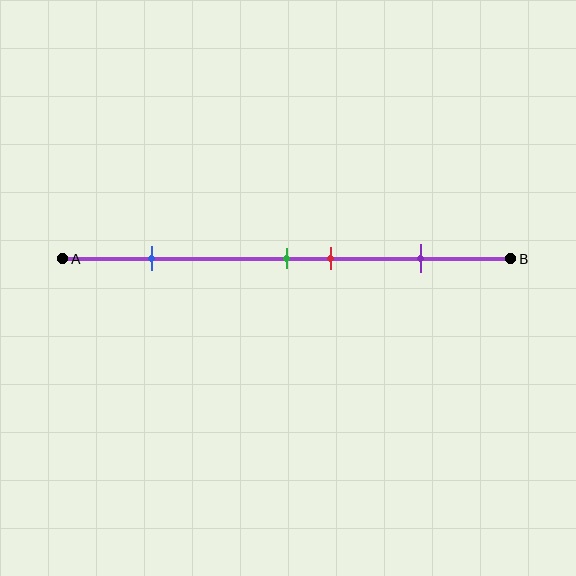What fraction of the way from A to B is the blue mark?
The blue mark is approximately 20% (0.2) of the way from A to B.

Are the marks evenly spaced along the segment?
No, the marks are not evenly spaced.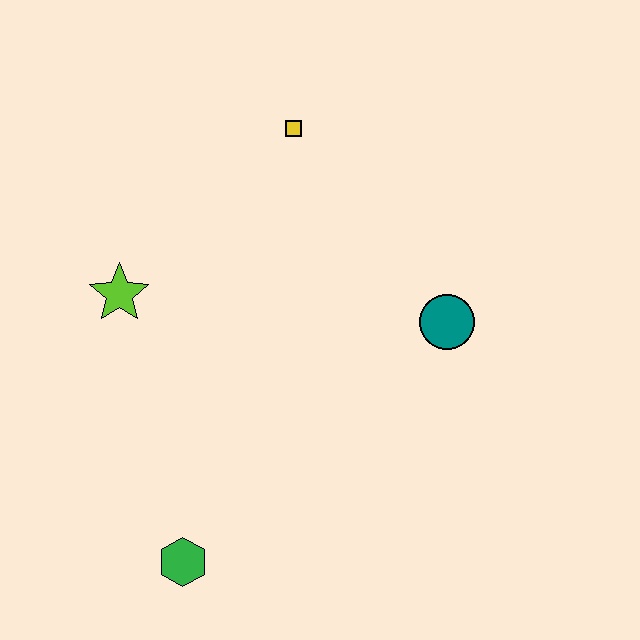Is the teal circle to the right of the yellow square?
Yes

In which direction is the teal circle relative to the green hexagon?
The teal circle is to the right of the green hexagon.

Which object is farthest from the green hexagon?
The yellow square is farthest from the green hexagon.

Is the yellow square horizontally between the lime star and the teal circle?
Yes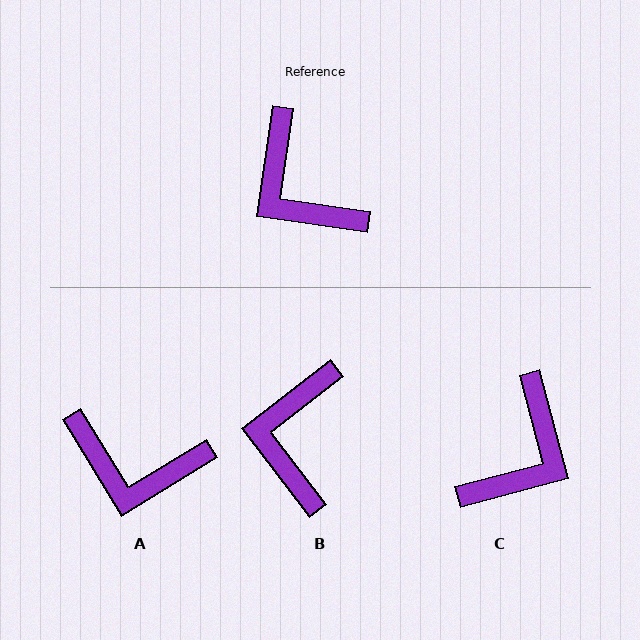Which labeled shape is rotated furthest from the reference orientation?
C, about 113 degrees away.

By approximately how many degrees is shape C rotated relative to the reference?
Approximately 113 degrees counter-clockwise.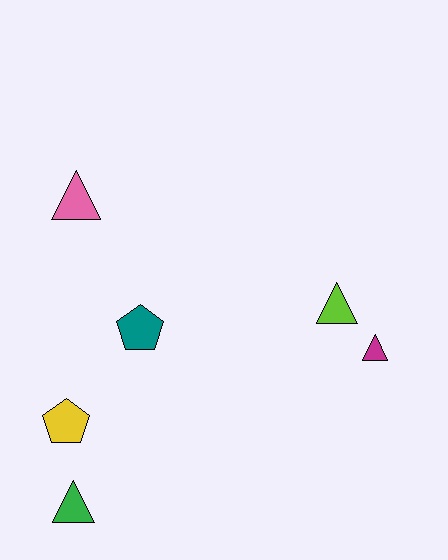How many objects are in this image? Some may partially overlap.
There are 6 objects.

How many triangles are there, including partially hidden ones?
There are 4 triangles.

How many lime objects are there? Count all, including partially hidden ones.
There is 1 lime object.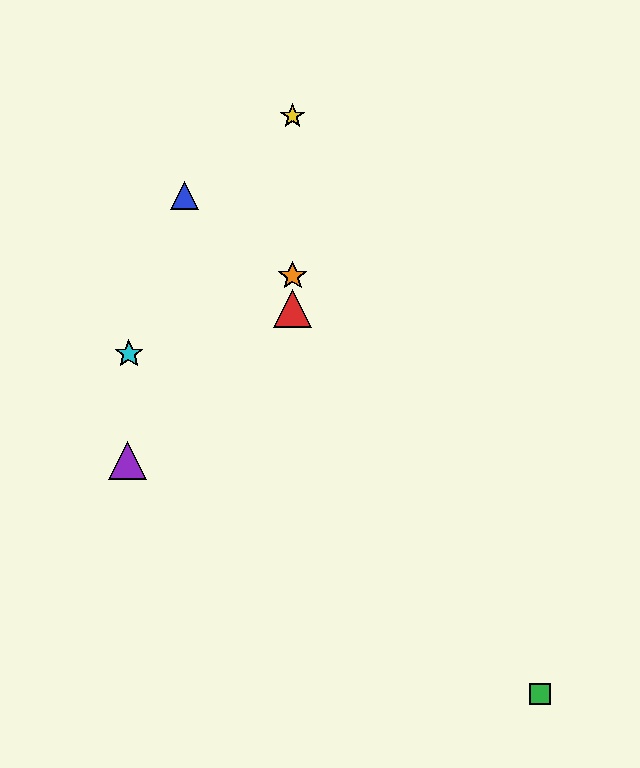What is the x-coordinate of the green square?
The green square is at x≈540.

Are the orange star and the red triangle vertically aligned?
Yes, both are at x≈293.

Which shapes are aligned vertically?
The red triangle, the yellow star, the orange star are aligned vertically.